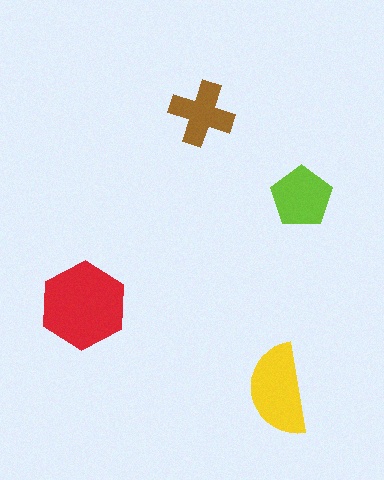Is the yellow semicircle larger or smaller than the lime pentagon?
Larger.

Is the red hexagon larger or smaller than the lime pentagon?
Larger.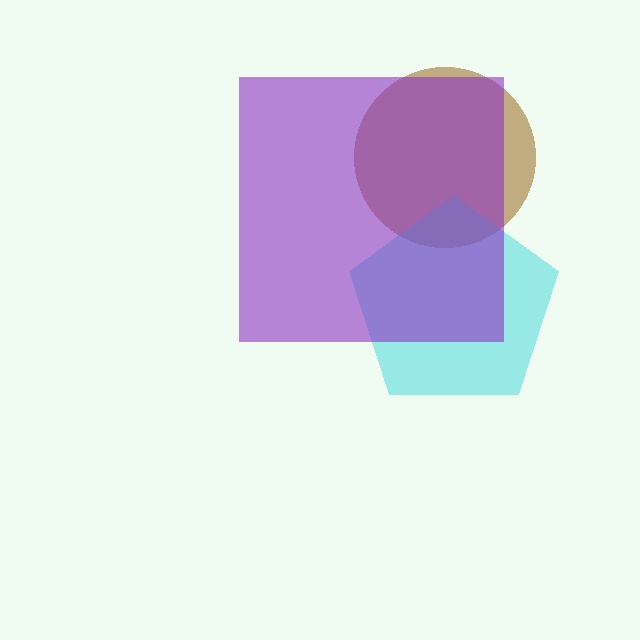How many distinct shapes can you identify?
There are 3 distinct shapes: a brown circle, a cyan pentagon, a purple square.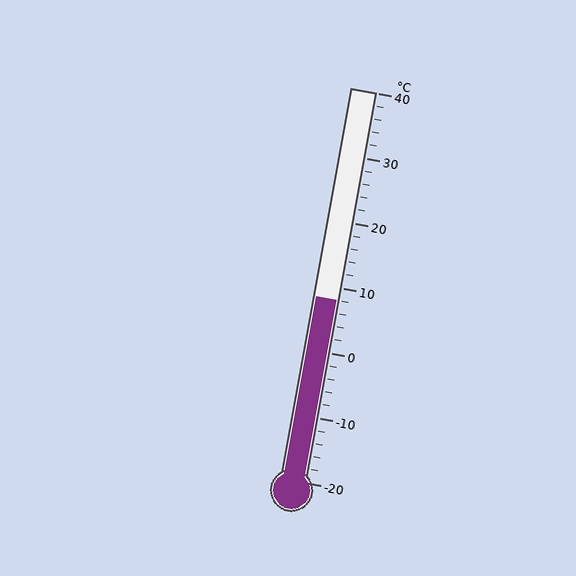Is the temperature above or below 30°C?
The temperature is below 30°C.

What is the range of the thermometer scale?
The thermometer scale ranges from -20°C to 40°C.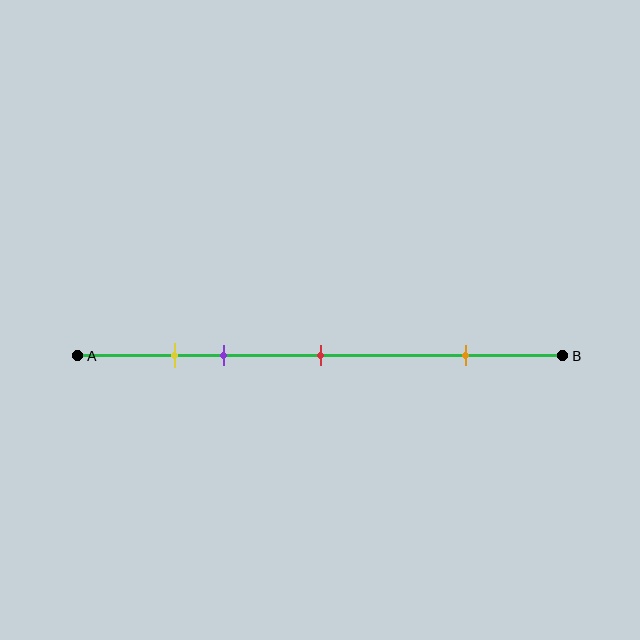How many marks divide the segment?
There are 4 marks dividing the segment.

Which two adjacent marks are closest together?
The yellow and purple marks are the closest adjacent pair.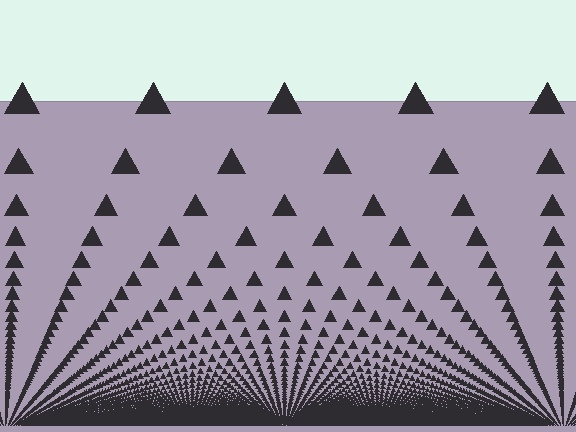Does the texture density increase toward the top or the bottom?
Density increases toward the bottom.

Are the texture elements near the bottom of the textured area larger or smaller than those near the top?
Smaller. The gradient is inverted — elements near the bottom are smaller and denser.